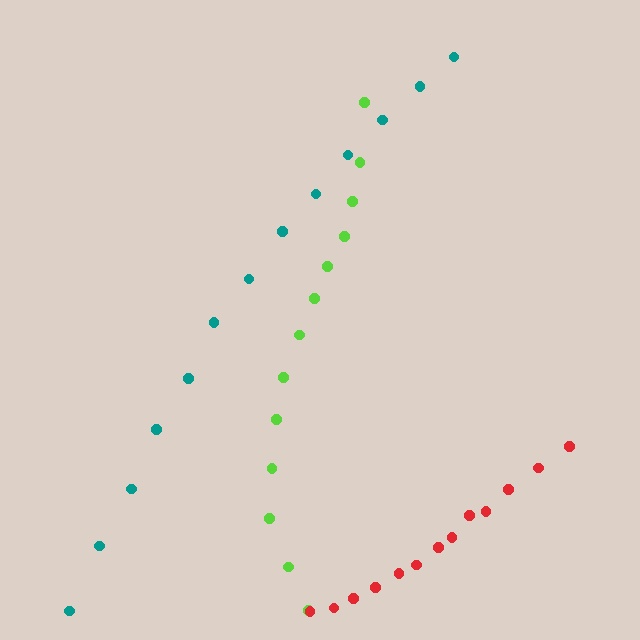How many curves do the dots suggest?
There are 3 distinct paths.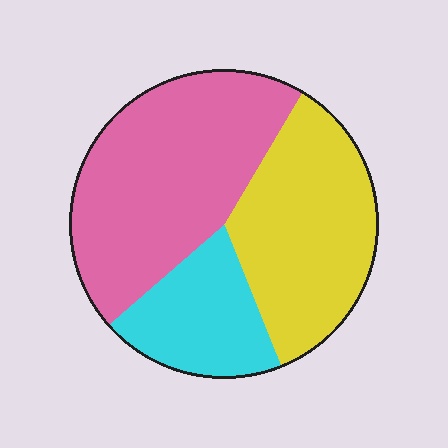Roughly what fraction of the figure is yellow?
Yellow takes up between a quarter and a half of the figure.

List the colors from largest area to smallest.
From largest to smallest: pink, yellow, cyan.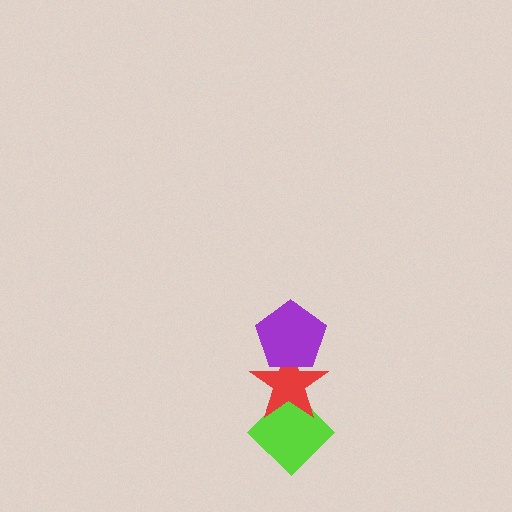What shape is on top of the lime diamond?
The red star is on top of the lime diamond.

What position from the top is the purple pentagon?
The purple pentagon is 1st from the top.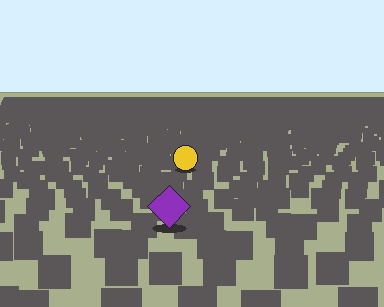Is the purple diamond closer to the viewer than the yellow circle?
Yes. The purple diamond is closer — you can tell from the texture gradient: the ground texture is coarser near it.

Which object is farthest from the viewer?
The yellow circle is farthest from the viewer. It appears smaller and the ground texture around it is denser.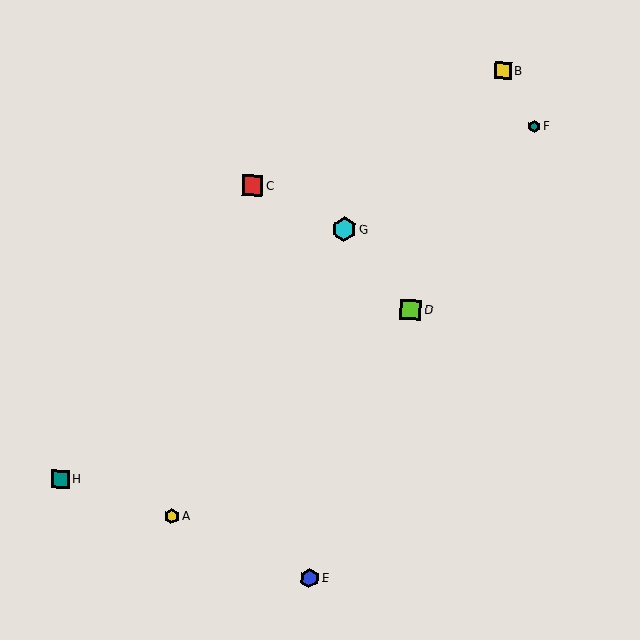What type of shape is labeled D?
Shape D is a lime square.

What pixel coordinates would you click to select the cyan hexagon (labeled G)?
Click at (344, 229) to select the cyan hexagon G.